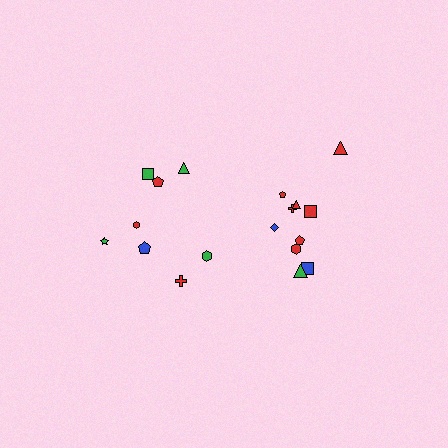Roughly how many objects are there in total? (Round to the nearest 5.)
Roughly 20 objects in total.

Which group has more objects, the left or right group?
The right group.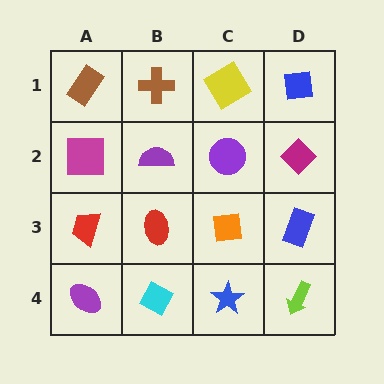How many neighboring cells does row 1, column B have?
3.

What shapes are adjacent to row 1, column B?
A purple semicircle (row 2, column B), a brown rectangle (row 1, column A), a yellow diamond (row 1, column C).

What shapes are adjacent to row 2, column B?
A brown cross (row 1, column B), a red ellipse (row 3, column B), a magenta square (row 2, column A), a purple circle (row 2, column C).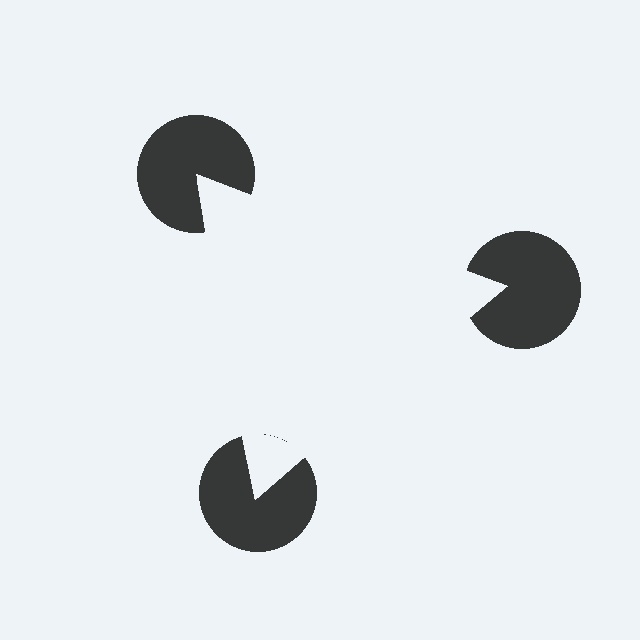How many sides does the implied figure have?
3 sides.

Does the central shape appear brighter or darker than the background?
It typically appears slightly brighter than the background, even though no actual brightness change is drawn.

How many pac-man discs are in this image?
There are 3 — one at each vertex of the illusory triangle.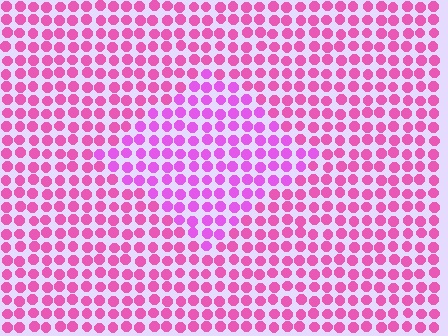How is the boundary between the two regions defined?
The boundary is defined purely by a slight shift in hue (about 24 degrees). Spacing, size, and orientation are identical on both sides.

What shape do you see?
I see a diamond.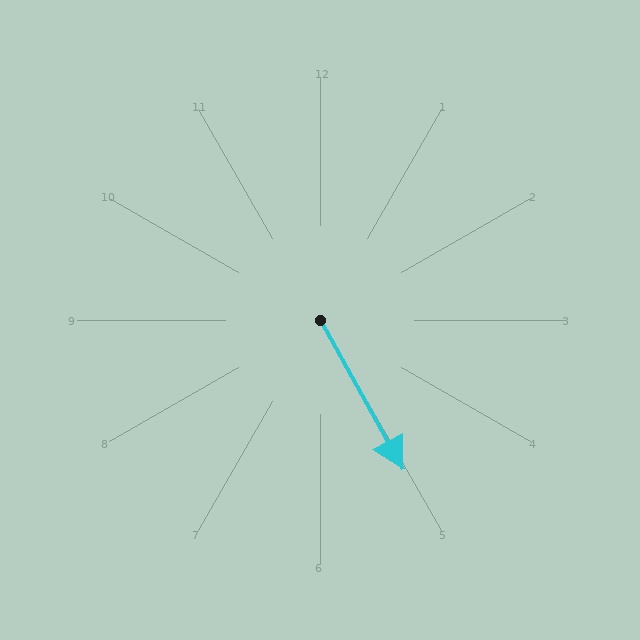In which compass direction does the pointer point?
Southeast.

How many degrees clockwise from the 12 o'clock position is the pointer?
Approximately 151 degrees.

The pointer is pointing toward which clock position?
Roughly 5 o'clock.